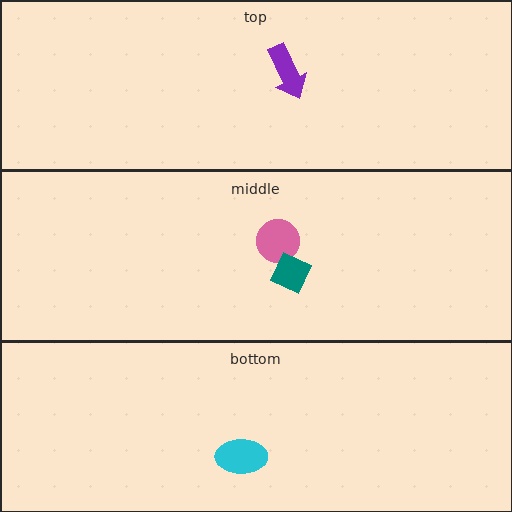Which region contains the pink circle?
The middle region.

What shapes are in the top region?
The purple arrow.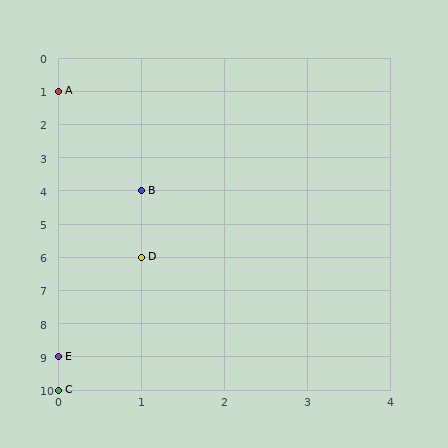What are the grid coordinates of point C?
Point C is at grid coordinates (0, 10).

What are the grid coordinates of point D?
Point D is at grid coordinates (1, 6).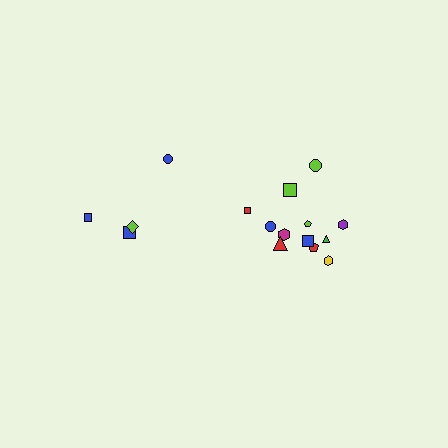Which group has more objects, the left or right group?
The right group.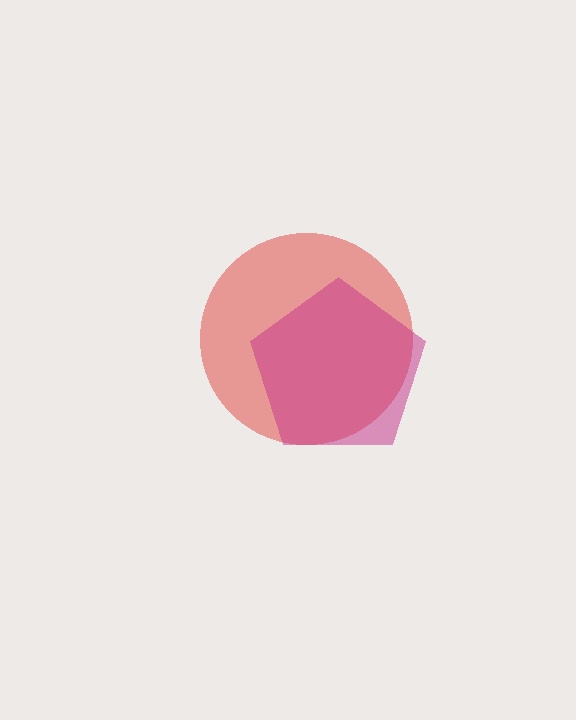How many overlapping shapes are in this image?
There are 2 overlapping shapes in the image.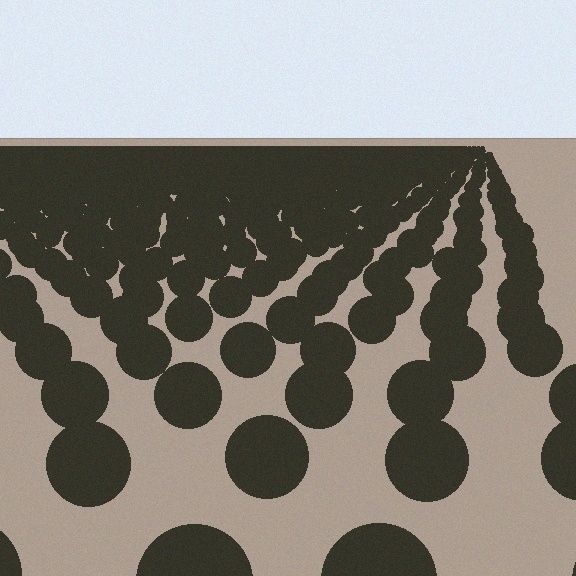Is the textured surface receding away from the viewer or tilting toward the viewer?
The surface is receding away from the viewer. Texture elements get smaller and denser toward the top.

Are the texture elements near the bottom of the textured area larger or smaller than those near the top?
Larger. Near the bottom, elements are closer to the viewer and appear at a bigger on-screen size.